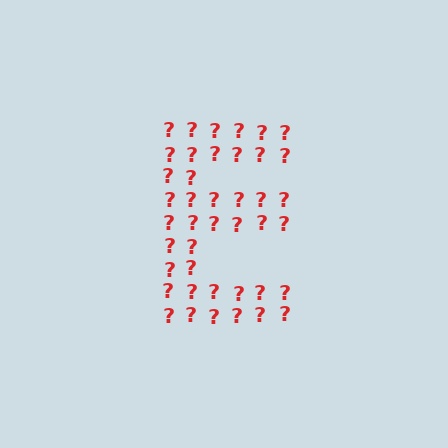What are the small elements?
The small elements are question marks.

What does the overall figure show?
The overall figure shows the letter E.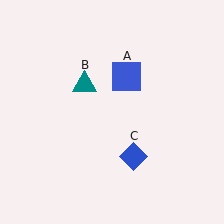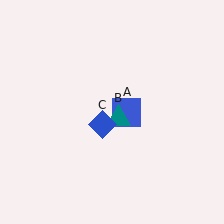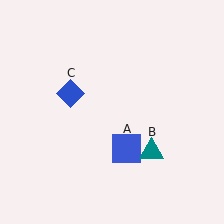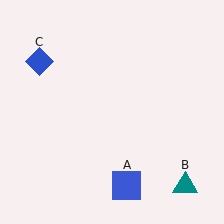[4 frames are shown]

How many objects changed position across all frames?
3 objects changed position: blue square (object A), teal triangle (object B), blue diamond (object C).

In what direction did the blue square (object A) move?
The blue square (object A) moved down.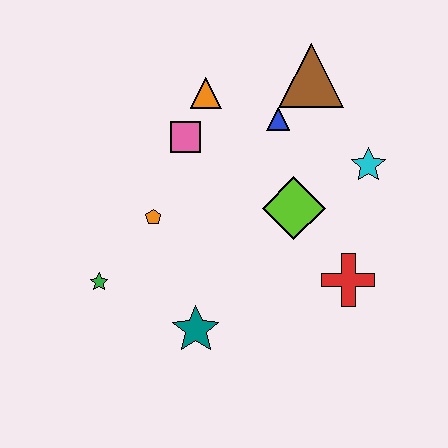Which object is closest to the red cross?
The lime diamond is closest to the red cross.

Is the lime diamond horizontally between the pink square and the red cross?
Yes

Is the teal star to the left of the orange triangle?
Yes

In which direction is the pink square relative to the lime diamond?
The pink square is to the left of the lime diamond.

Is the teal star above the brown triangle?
No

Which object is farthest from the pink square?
The red cross is farthest from the pink square.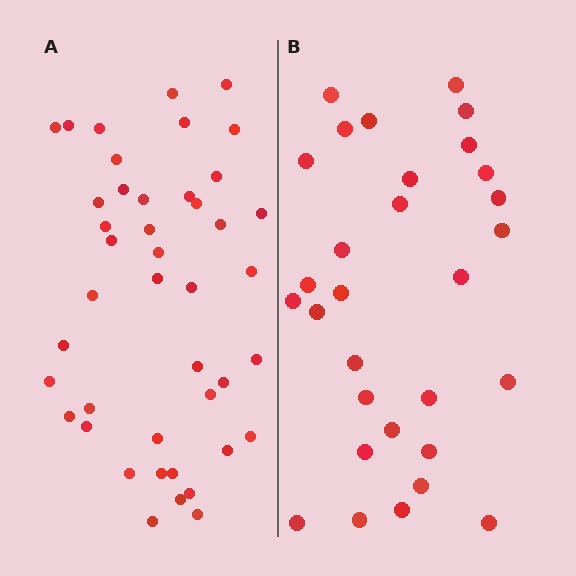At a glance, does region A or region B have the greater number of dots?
Region A (the left region) has more dots.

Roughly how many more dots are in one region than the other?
Region A has approximately 15 more dots than region B.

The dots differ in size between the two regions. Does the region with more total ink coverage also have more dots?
No. Region B has more total ink coverage because its dots are larger, but region A actually contains more individual dots. Total area can be misleading — the number of items is what matters here.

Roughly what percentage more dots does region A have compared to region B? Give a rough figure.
About 45% more.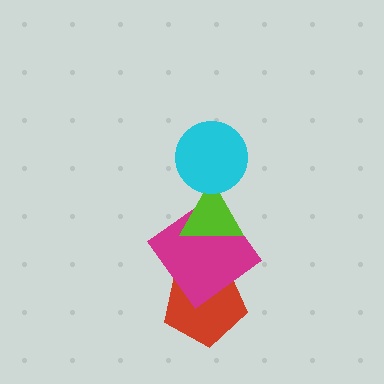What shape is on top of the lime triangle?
The cyan circle is on top of the lime triangle.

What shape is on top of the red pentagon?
The magenta diamond is on top of the red pentagon.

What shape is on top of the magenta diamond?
The lime triangle is on top of the magenta diamond.